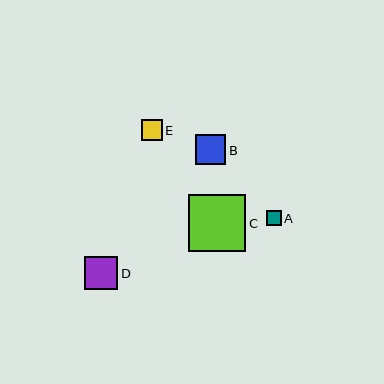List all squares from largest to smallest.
From largest to smallest: C, D, B, E, A.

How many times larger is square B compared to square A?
Square B is approximately 2.0 times the size of square A.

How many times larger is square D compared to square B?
Square D is approximately 1.1 times the size of square B.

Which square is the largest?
Square C is the largest with a size of approximately 57 pixels.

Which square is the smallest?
Square A is the smallest with a size of approximately 15 pixels.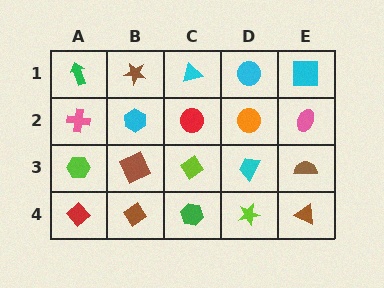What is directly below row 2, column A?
A lime hexagon.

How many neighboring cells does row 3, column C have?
4.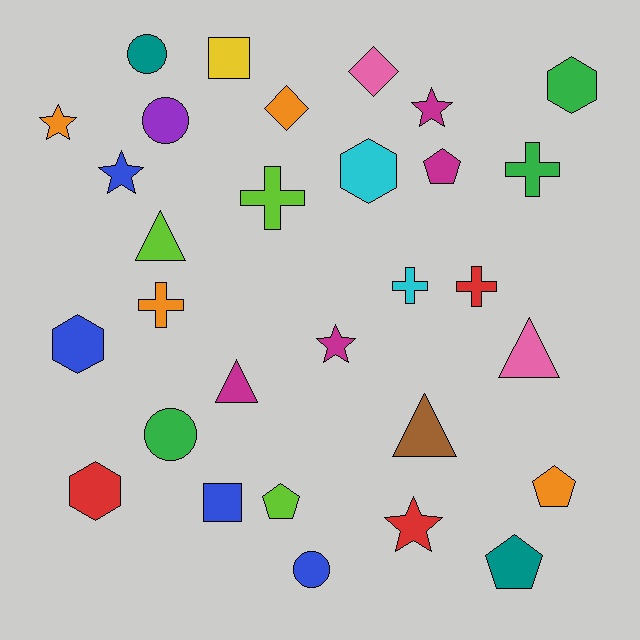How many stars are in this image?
There are 5 stars.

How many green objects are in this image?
There are 3 green objects.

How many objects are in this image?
There are 30 objects.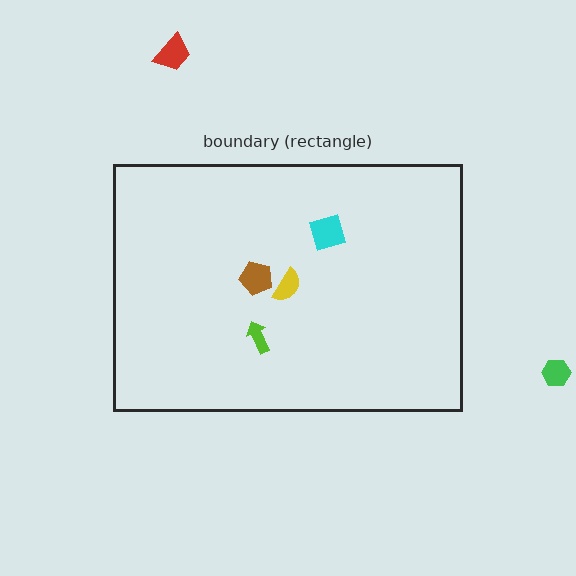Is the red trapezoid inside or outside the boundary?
Outside.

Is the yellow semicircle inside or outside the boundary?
Inside.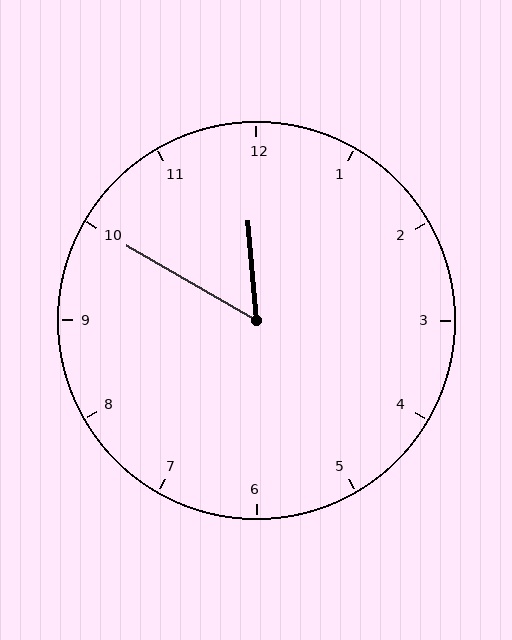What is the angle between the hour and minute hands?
Approximately 55 degrees.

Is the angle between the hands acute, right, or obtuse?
It is acute.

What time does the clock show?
11:50.